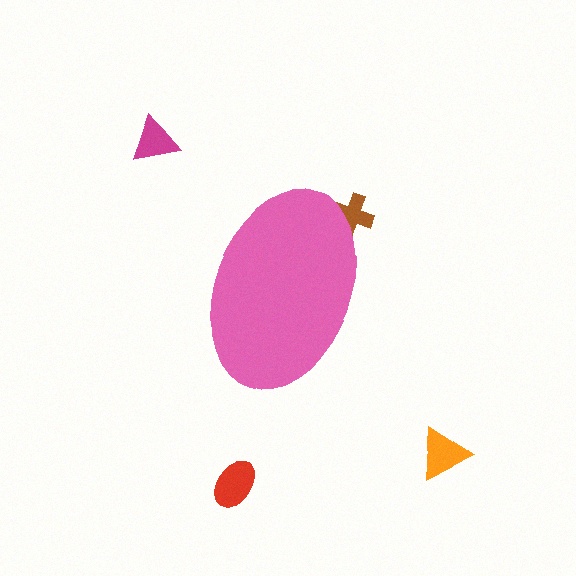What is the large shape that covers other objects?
A pink ellipse.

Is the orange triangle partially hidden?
No, the orange triangle is fully visible.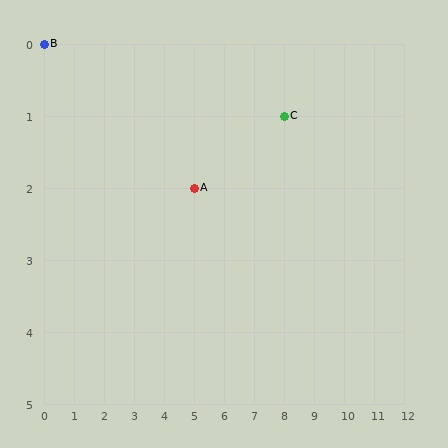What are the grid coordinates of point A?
Point A is at grid coordinates (5, 2).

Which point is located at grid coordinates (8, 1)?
Point C is at (8, 1).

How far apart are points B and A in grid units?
Points B and A are 5 columns and 2 rows apart (about 5.4 grid units diagonally).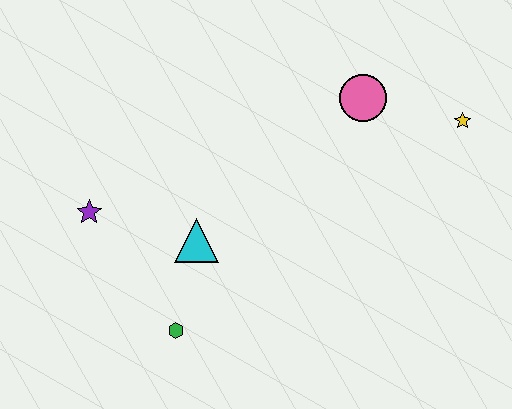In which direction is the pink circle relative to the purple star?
The pink circle is to the right of the purple star.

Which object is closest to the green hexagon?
The cyan triangle is closest to the green hexagon.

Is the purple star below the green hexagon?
No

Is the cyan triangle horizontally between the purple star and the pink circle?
Yes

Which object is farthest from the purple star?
The yellow star is farthest from the purple star.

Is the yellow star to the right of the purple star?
Yes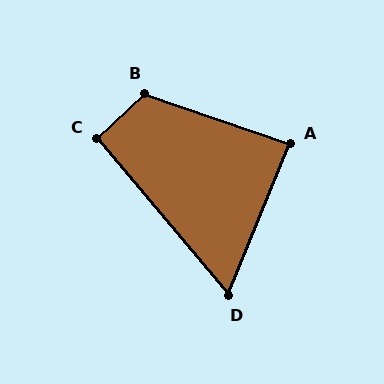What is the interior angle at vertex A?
Approximately 87 degrees (approximately right).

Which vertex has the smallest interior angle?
D, at approximately 63 degrees.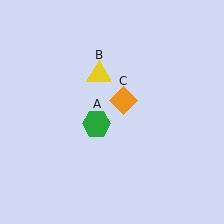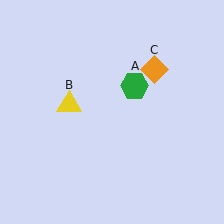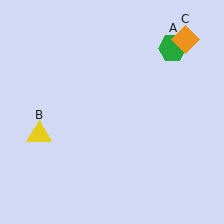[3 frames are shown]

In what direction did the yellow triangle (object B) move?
The yellow triangle (object B) moved down and to the left.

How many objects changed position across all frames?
3 objects changed position: green hexagon (object A), yellow triangle (object B), orange diamond (object C).